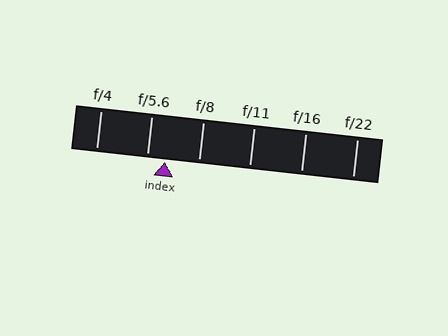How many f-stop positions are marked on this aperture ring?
There are 6 f-stop positions marked.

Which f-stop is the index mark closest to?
The index mark is closest to f/5.6.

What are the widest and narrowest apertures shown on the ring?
The widest aperture shown is f/4 and the narrowest is f/22.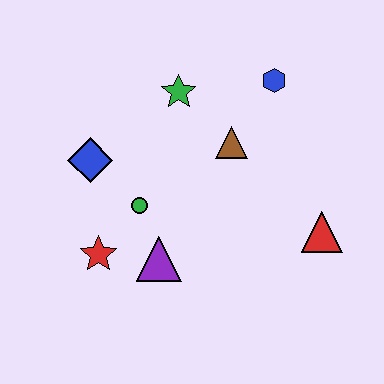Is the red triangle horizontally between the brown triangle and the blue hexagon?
No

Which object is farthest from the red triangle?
The blue diamond is farthest from the red triangle.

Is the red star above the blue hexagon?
No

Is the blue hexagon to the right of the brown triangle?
Yes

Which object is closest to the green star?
The brown triangle is closest to the green star.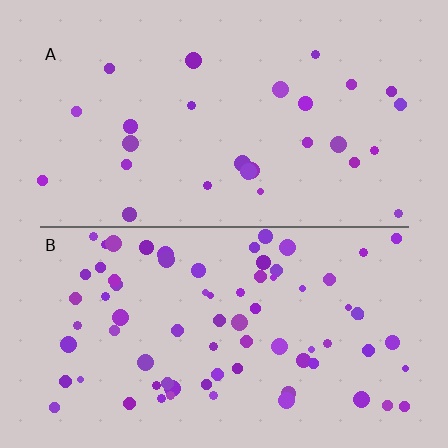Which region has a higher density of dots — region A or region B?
B (the bottom).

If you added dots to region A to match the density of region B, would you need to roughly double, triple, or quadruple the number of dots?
Approximately triple.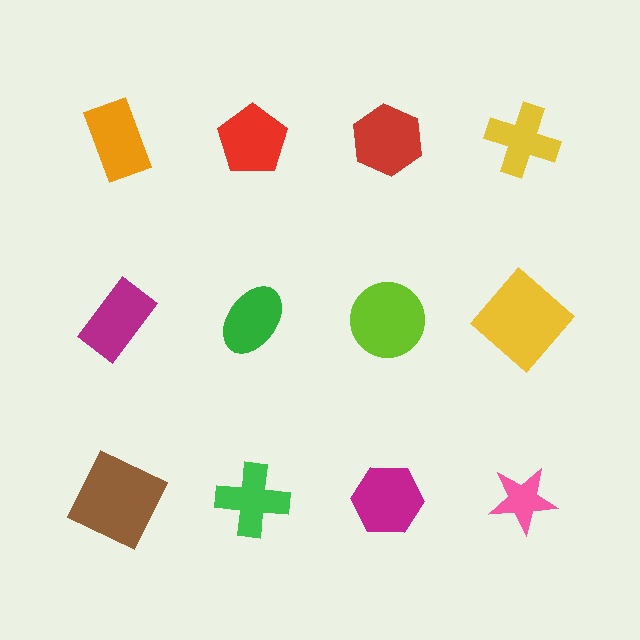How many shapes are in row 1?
4 shapes.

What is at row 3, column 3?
A magenta hexagon.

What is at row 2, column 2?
A green ellipse.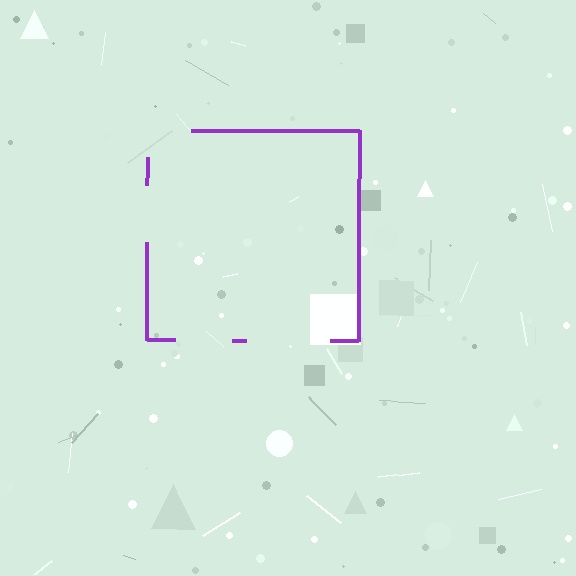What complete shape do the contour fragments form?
The contour fragments form a square.